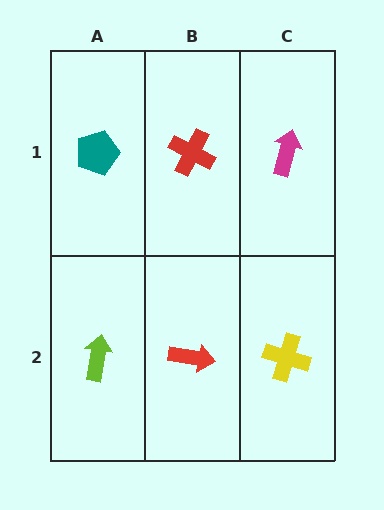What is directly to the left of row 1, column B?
A teal pentagon.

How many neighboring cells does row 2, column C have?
2.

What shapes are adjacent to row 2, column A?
A teal pentagon (row 1, column A), a red arrow (row 2, column B).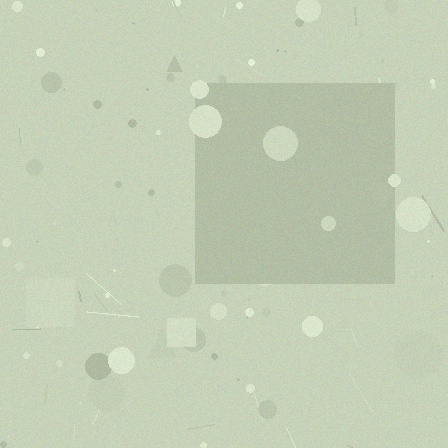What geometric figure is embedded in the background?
A square is embedded in the background.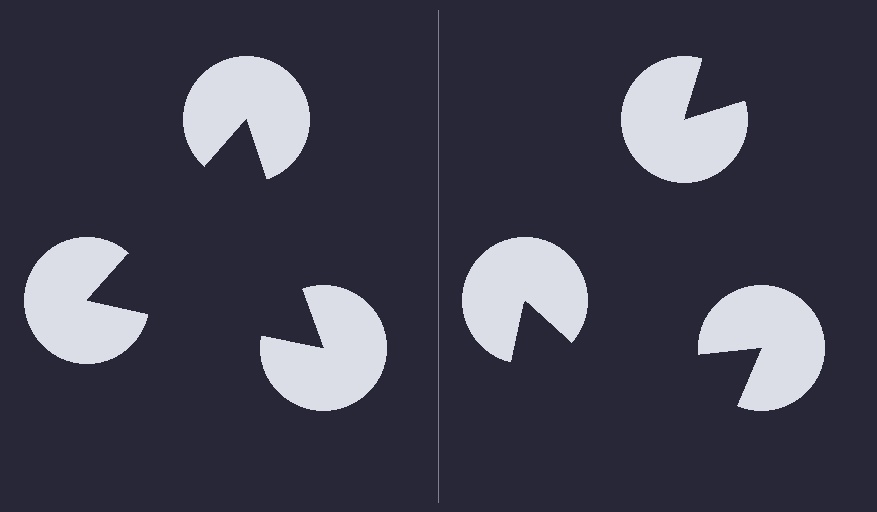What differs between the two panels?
The pac-man discs are positioned identically on both sides; only the wedge orientations differ. On the left they align to a triangle; on the right they are misaligned.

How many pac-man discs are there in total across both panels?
6 — 3 on each side.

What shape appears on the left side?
An illusory triangle.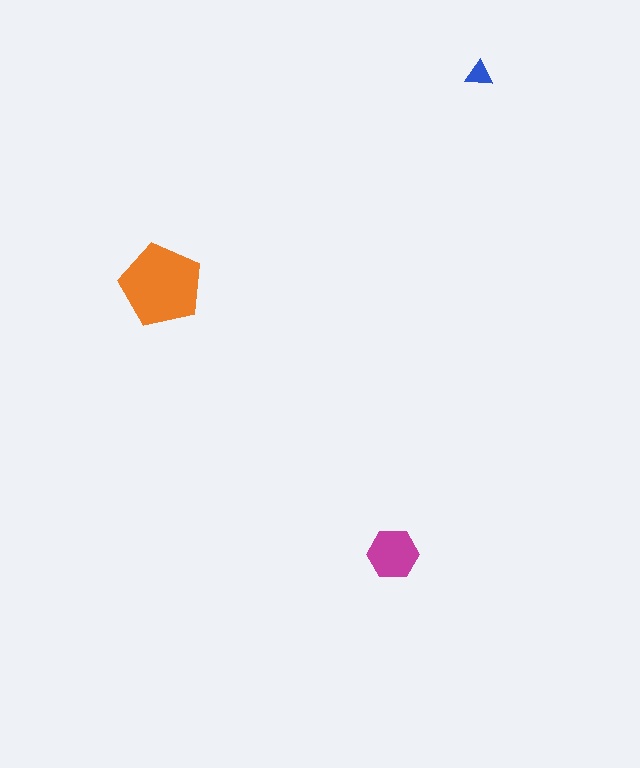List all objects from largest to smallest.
The orange pentagon, the magenta hexagon, the blue triangle.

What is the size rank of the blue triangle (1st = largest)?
3rd.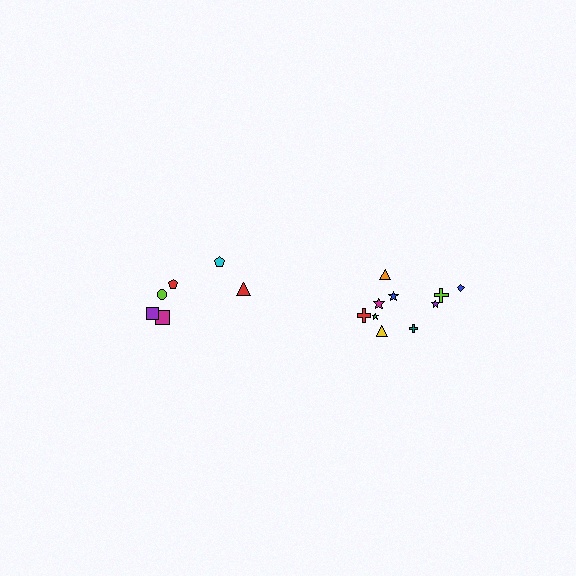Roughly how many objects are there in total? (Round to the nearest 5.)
Roughly 15 objects in total.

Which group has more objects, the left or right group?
The right group.